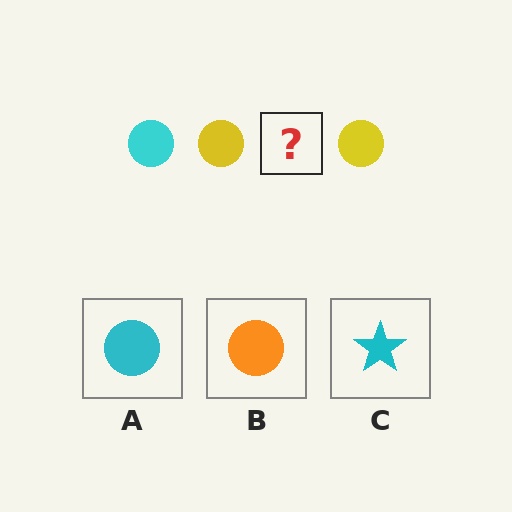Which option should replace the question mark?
Option A.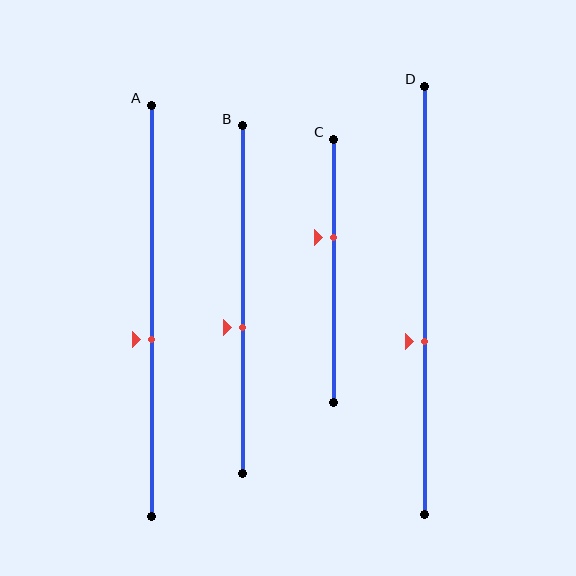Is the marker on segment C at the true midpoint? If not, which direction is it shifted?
No, the marker on segment C is shifted upward by about 13% of the segment length.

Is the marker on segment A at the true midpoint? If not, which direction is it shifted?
No, the marker on segment A is shifted downward by about 7% of the segment length.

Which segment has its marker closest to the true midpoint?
Segment A has its marker closest to the true midpoint.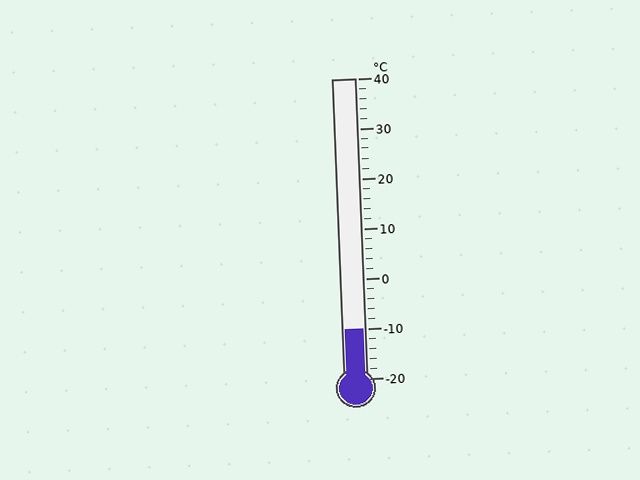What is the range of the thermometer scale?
The thermometer scale ranges from -20°C to 40°C.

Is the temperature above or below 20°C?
The temperature is below 20°C.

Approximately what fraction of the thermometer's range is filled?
The thermometer is filled to approximately 15% of its range.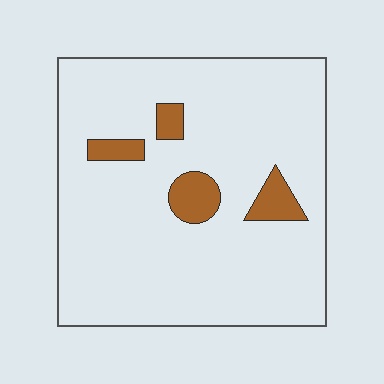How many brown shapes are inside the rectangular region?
4.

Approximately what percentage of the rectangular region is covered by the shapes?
Approximately 10%.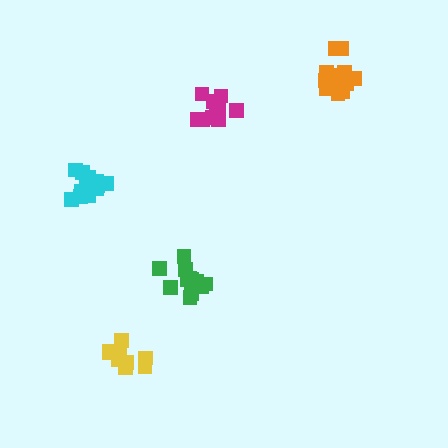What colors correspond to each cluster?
The clusters are colored: green, magenta, cyan, orange, yellow.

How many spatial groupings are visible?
There are 5 spatial groupings.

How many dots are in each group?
Group 1: 13 dots, Group 2: 11 dots, Group 3: 13 dots, Group 4: 14 dots, Group 5: 9 dots (60 total).